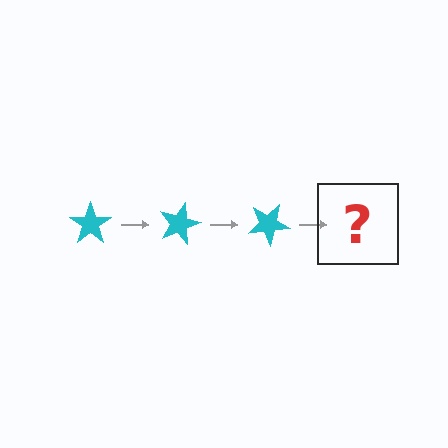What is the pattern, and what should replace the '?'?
The pattern is that the star rotates 15 degrees each step. The '?' should be a cyan star rotated 45 degrees.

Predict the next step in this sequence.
The next step is a cyan star rotated 45 degrees.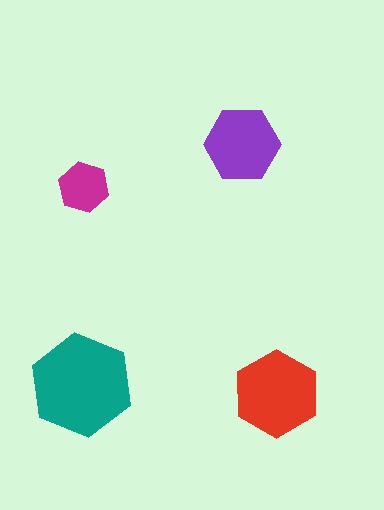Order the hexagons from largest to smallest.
the teal one, the red one, the purple one, the magenta one.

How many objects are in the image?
There are 4 objects in the image.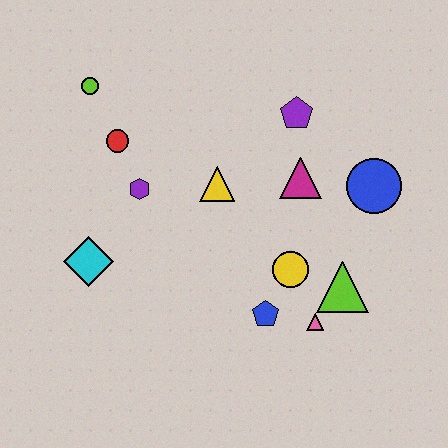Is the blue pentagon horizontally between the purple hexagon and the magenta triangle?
Yes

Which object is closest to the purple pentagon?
The magenta triangle is closest to the purple pentagon.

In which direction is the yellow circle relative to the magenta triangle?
The yellow circle is below the magenta triangle.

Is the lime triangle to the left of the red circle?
No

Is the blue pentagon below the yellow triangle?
Yes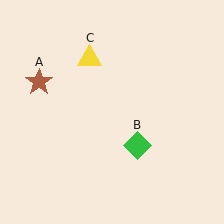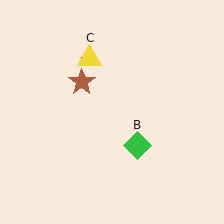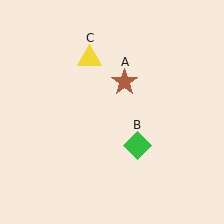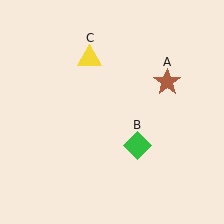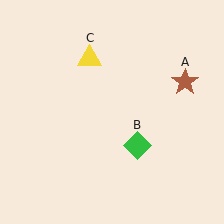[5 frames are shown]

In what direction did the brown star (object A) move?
The brown star (object A) moved right.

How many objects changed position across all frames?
1 object changed position: brown star (object A).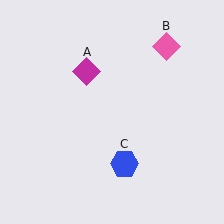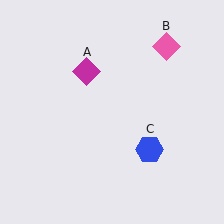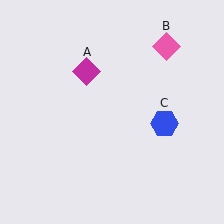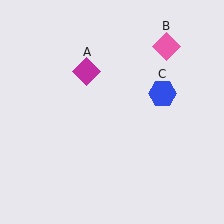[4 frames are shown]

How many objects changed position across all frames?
1 object changed position: blue hexagon (object C).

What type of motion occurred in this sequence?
The blue hexagon (object C) rotated counterclockwise around the center of the scene.